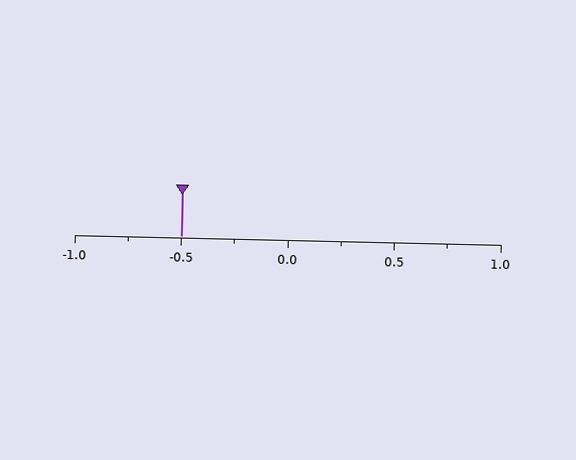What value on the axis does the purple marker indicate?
The marker indicates approximately -0.5.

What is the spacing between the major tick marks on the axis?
The major ticks are spaced 0.5 apart.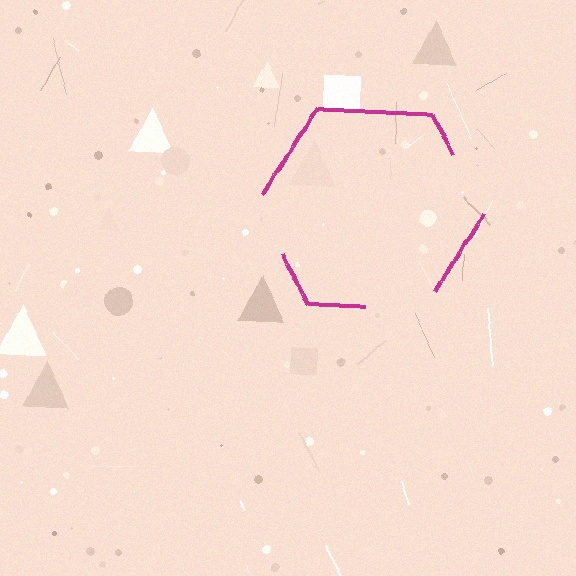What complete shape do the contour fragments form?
The contour fragments form a hexagon.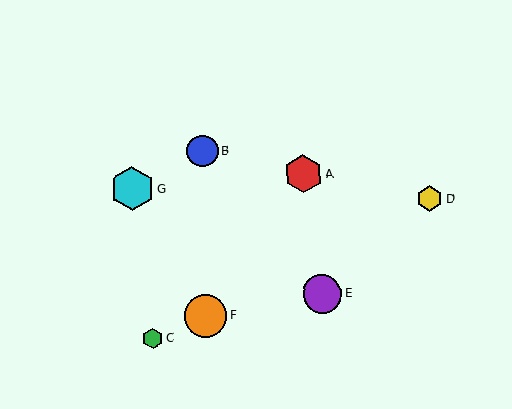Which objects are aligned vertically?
Objects B, F are aligned vertically.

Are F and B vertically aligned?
Yes, both are at x≈205.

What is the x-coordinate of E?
Object E is at x≈322.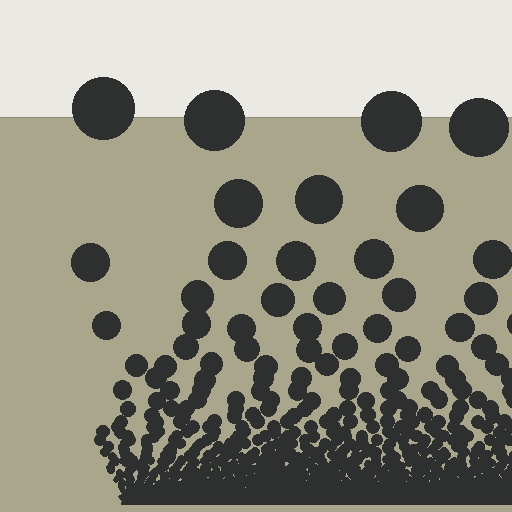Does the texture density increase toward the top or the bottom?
Density increases toward the bottom.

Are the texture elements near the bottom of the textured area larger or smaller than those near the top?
Smaller. The gradient is inverted — elements near the bottom are smaller and denser.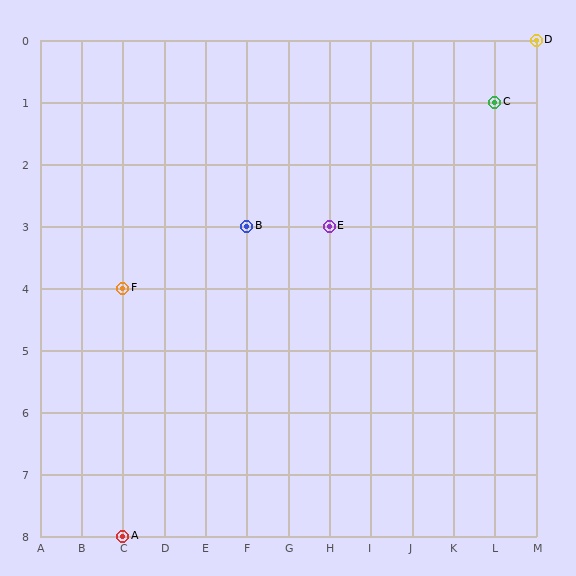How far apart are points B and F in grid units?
Points B and F are 3 columns and 1 row apart (about 3.2 grid units diagonally).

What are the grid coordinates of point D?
Point D is at grid coordinates (M, 0).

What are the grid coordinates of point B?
Point B is at grid coordinates (F, 3).